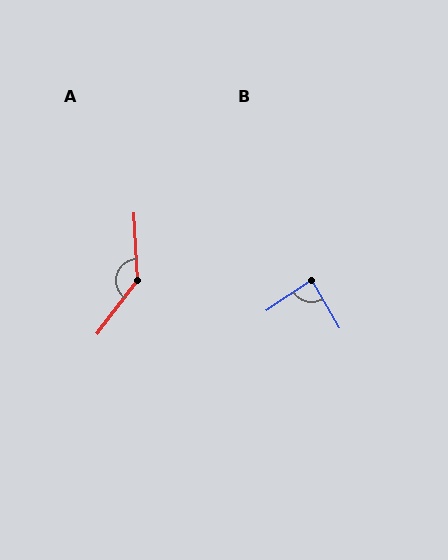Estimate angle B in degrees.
Approximately 86 degrees.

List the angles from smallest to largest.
B (86°), A (140°).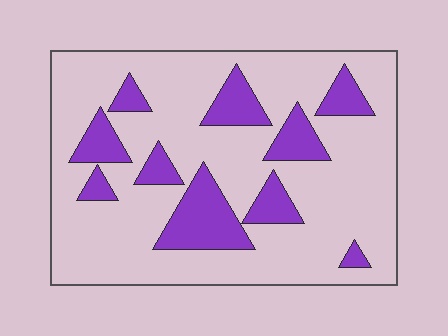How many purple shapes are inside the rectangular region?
10.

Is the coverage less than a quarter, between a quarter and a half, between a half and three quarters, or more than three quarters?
Less than a quarter.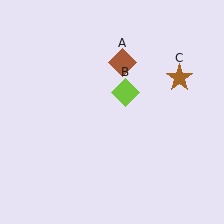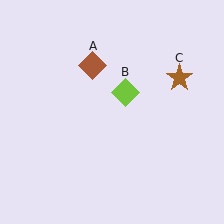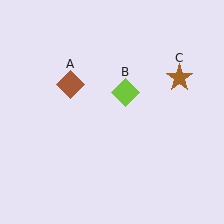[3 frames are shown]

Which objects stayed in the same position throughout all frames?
Lime diamond (object B) and brown star (object C) remained stationary.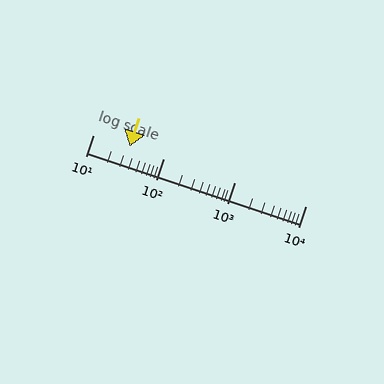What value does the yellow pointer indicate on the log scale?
The pointer indicates approximately 33.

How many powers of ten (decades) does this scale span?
The scale spans 3 decades, from 10 to 10000.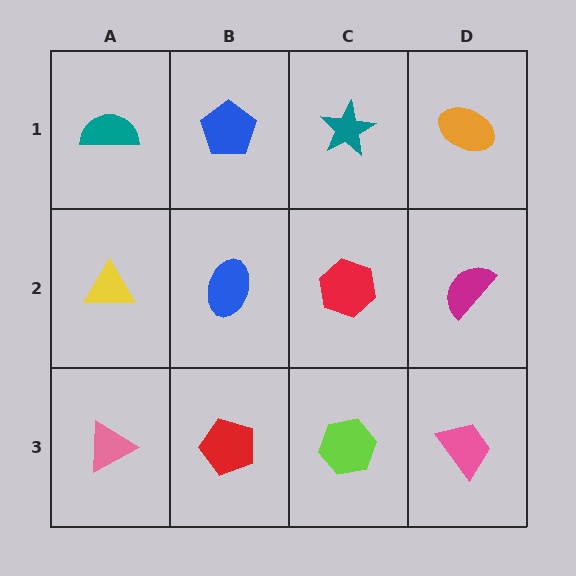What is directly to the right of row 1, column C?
An orange ellipse.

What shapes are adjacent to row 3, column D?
A magenta semicircle (row 2, column D), a lime hexagon (row 3, column C).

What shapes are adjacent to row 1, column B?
A blue ellipse (row 2, column B), a teal semicircle (row 1, column A), a teal star (row 1, column C).